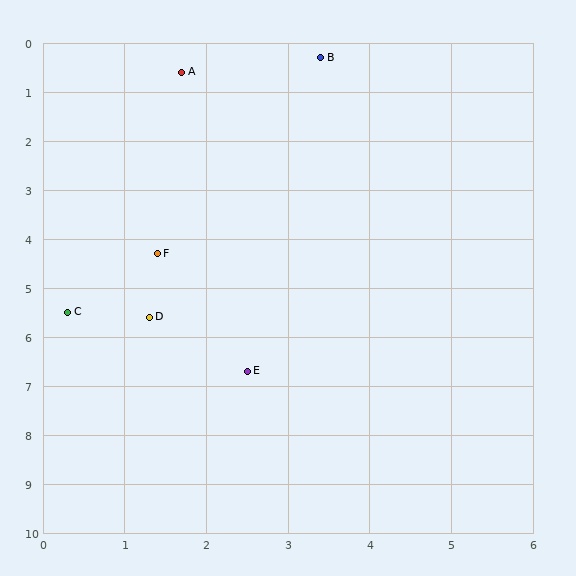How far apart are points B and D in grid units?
Points B and D are about 5.7 grid units apart.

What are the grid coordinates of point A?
Point A is at approximately (1.7, 0.6).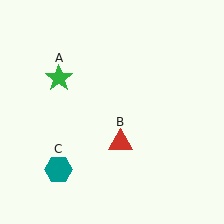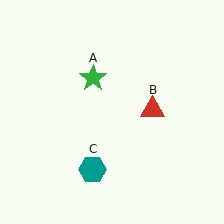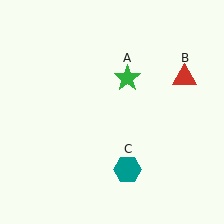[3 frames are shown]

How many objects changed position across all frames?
3 objects changed position: green star (object A), red triangle (object B), teal hexagon (object C).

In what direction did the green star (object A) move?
The green star (object A) moved right.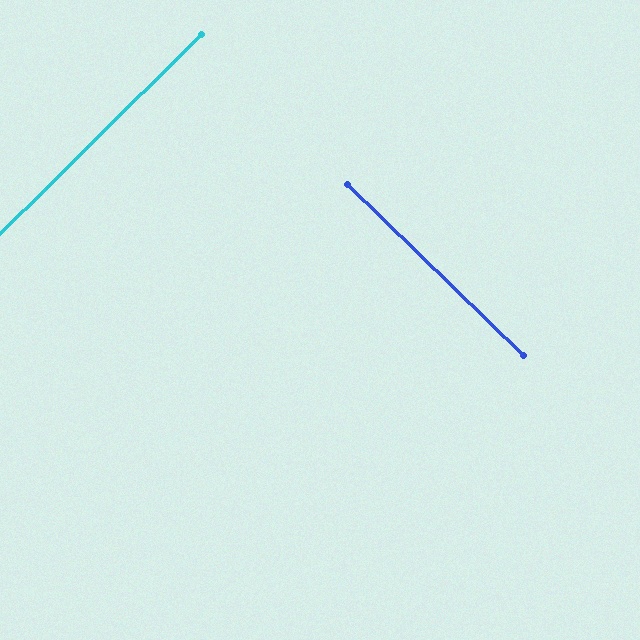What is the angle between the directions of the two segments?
Approximately 89 degrees.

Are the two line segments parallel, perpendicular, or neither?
Perpendicular — they meet at approximately 89°.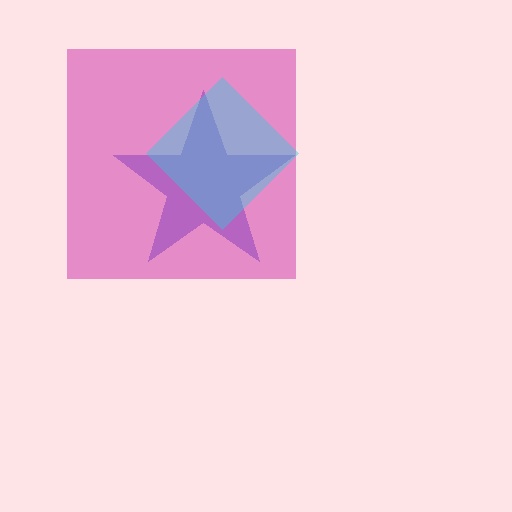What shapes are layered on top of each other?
The layered shapes are: a magenta square, a purple star, a cyan diamond.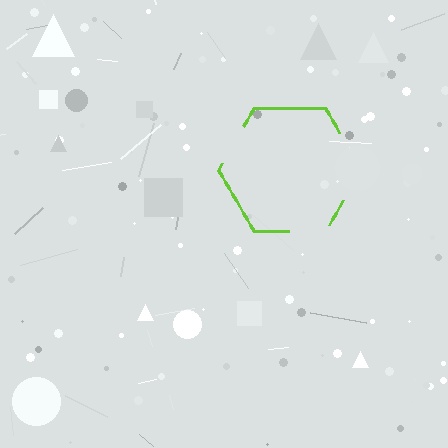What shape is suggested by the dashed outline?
The dashed outline suggests a hexagon.